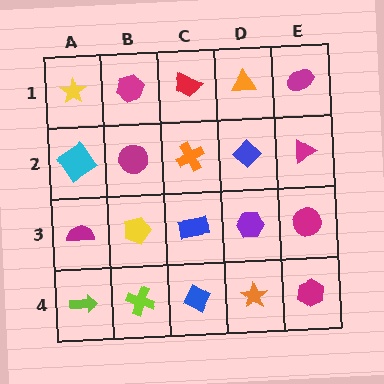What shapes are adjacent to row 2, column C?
A red trapezoid (row 1, column C), a blue rectangle (row 3, column C), a magenta circle (row 2, column B), a blue diamond (row 2, column D).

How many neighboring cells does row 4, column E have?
2.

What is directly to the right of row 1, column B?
A red trapezoid.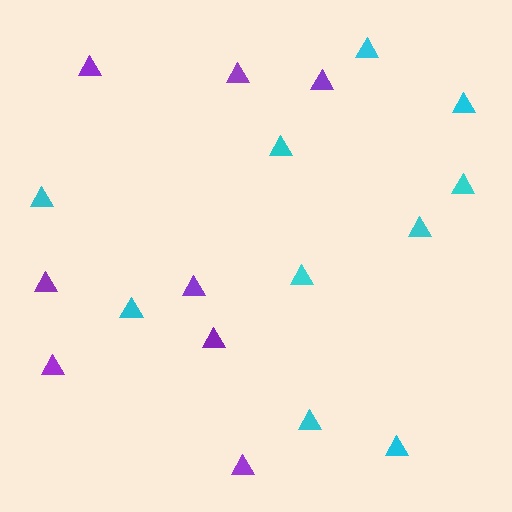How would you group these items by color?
There are 2 groups: one group of purple triangles (8) and one group of cyan triangles (10).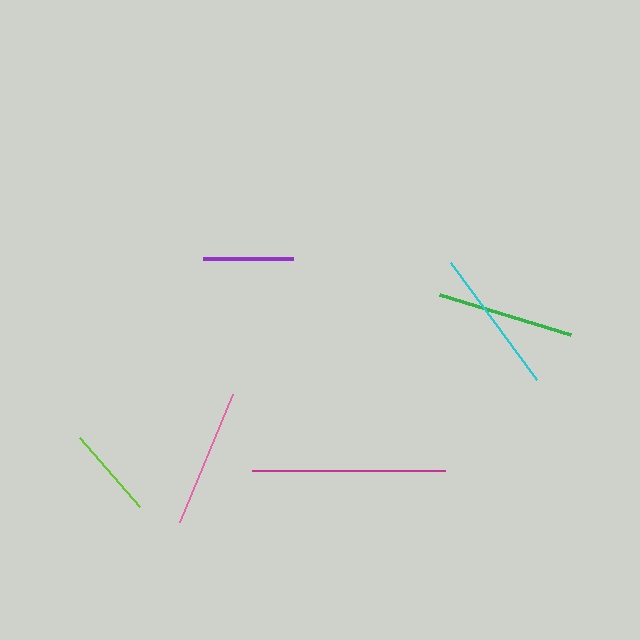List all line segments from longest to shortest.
From longest to shortest: magenta, cyan, pink, green, lime, purple.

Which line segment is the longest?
The magenta line is the longest at approximately 193 pixels.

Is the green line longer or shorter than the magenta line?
The magenta line is longer than the green line.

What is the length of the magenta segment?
The magenta segment is approximately 193 pixels long.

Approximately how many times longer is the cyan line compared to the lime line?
The cyan line is approximately 1.6 times the length of the lime line.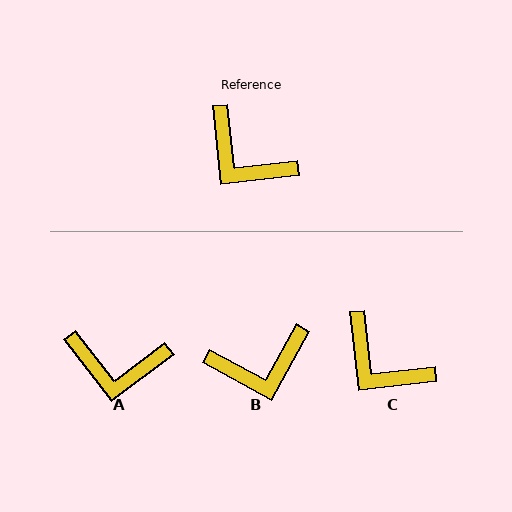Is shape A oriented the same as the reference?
No, it is off by about 31 degrees.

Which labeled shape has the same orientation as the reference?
C.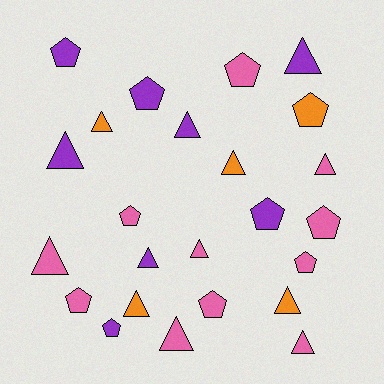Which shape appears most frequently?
Triangle, with 13 objects.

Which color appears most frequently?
Pink, with 11 objects.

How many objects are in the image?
There are 24 objects.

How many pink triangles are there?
There are 5 pink triangles.